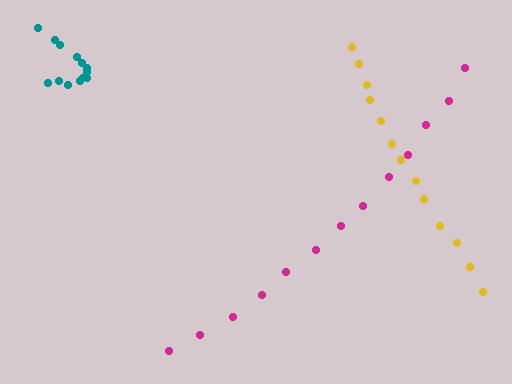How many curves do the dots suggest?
There are 3 distinct paths.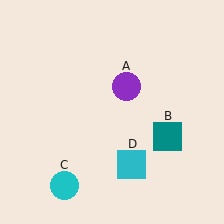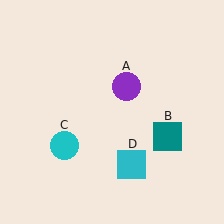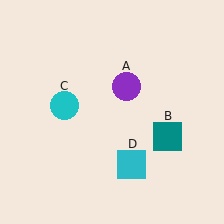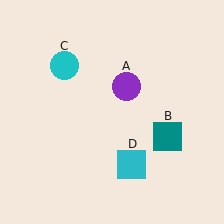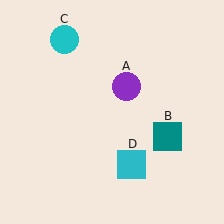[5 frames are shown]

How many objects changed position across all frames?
1 object changed position: cyan circle (object C).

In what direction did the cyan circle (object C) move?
The cyan circle (object C) moved up.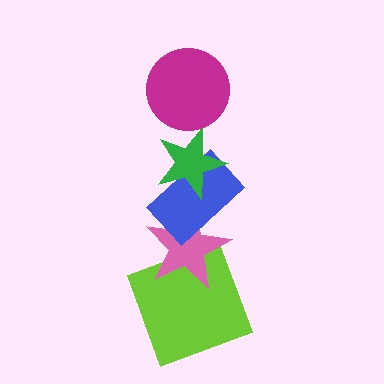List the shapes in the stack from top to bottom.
From top to bottom: the magenta circle, the green star, the blue rectangle, the pink star, the lime square.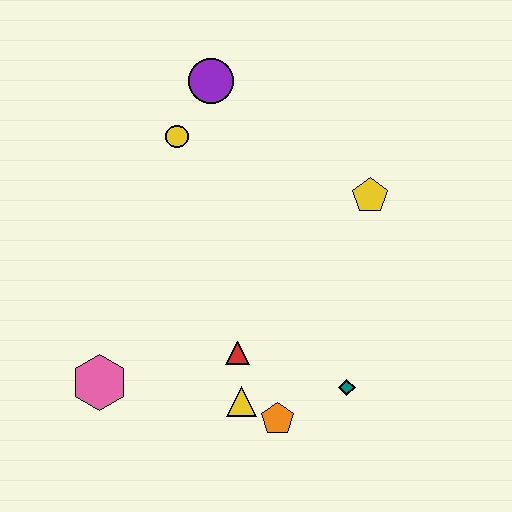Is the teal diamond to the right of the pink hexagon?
Yes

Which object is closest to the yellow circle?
The purple circle is closest to the yellow circle.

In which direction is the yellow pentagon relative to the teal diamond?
The yellow pentagon is above the teal diamond.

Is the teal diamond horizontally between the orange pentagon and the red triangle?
No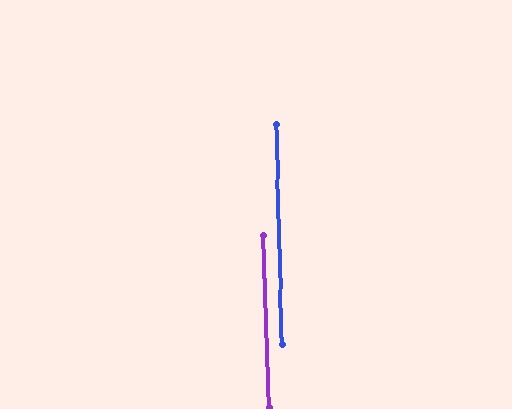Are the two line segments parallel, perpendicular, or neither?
Parallel — their directions differ by only 0.6°.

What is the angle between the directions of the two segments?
Approximately 1 degree.